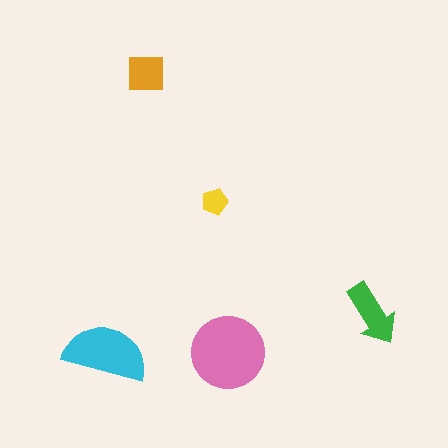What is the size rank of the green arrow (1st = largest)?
3rd.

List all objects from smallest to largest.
The yellow pentagon, the orange square, the green arrow, the cyan semicircle, the pink circle.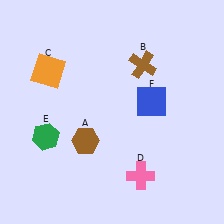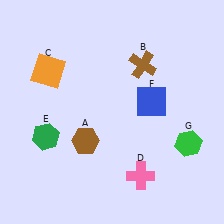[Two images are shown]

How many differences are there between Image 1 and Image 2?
There is 1 difference between the two images.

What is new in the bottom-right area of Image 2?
A green hexagon (G) was added in the bottom-right area of Image 2.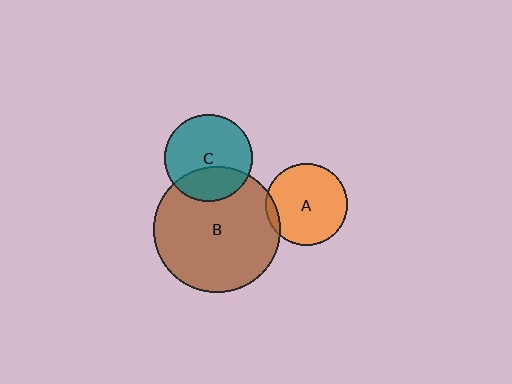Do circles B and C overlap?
Yes.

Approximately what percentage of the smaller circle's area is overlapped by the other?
Approximately 30%.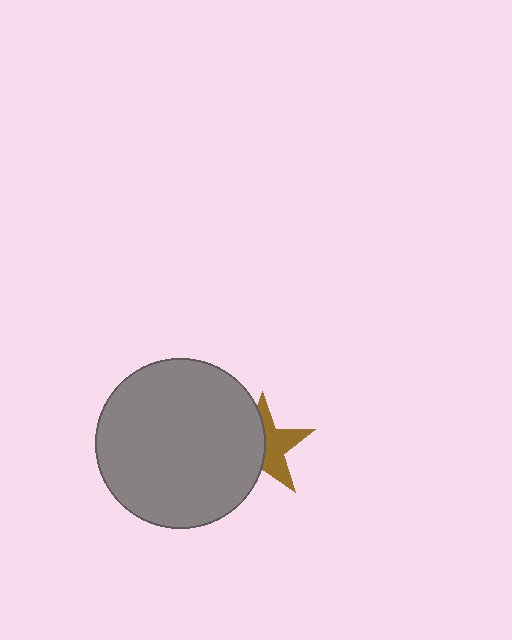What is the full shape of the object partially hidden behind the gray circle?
The partially hidden object is a brown star.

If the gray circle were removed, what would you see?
You would see the complete brown star.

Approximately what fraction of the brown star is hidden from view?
Roughly 51% of the brown star is hidden behind the gray circle.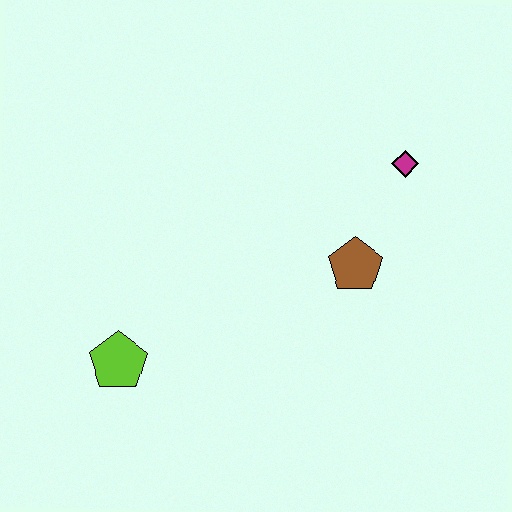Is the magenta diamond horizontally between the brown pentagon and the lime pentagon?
No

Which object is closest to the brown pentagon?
The magenta diamond is closest to the brown pentagon.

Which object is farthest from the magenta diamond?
The lime pentagon is farthest from the magenta diamond.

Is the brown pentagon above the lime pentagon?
Yes